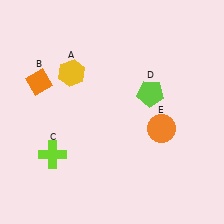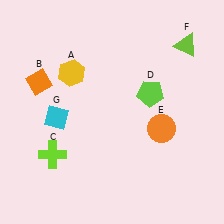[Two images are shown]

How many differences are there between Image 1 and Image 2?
There are 2 differences between the two images.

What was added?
A lime triangle (F), a cyan diamond (G) were added in Image 2.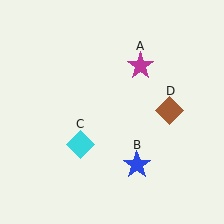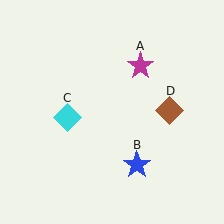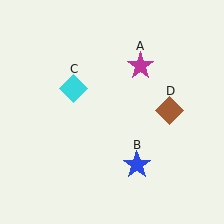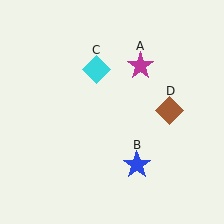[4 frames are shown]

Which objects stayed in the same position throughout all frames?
Magenta star (object A) and blue star (object B) and brown diamond (object D) remained stationary.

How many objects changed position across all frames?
1 object changed position: cyan diamond (object C).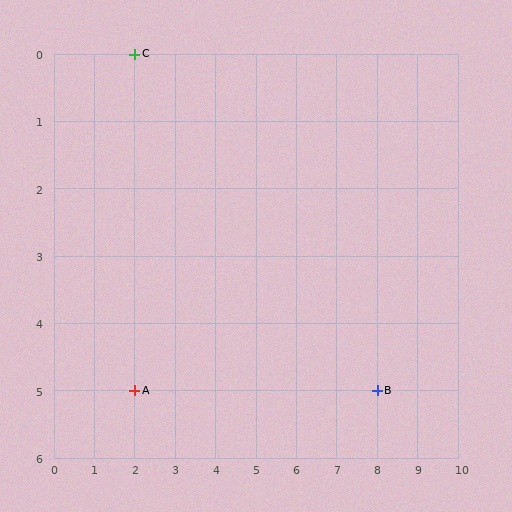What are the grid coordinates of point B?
Point B is at grid coordinates (8, 5).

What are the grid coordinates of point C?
Point C is at grid coordinates (2, 0).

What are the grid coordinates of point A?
Point A is at grid coordinates (2, 5).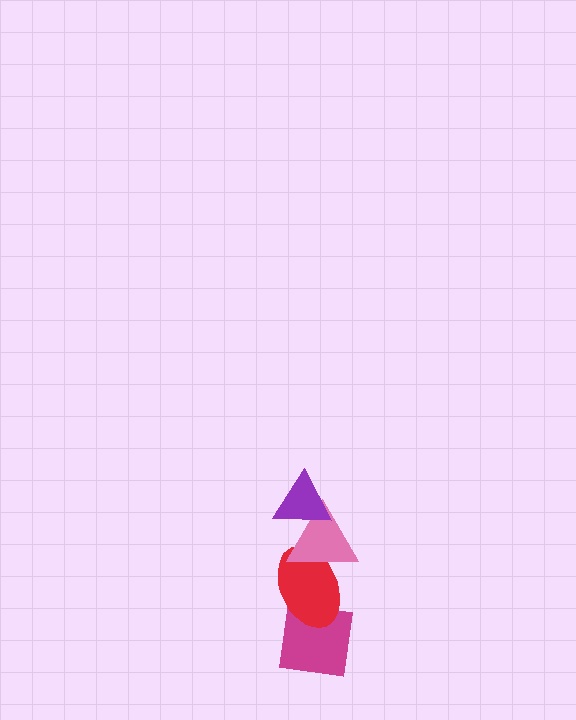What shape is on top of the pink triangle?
The purple triangle is on top of the pink triangle.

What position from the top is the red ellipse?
The red ellipse is 3rd from the top.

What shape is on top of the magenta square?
The red ellipse is on top of the magenta square.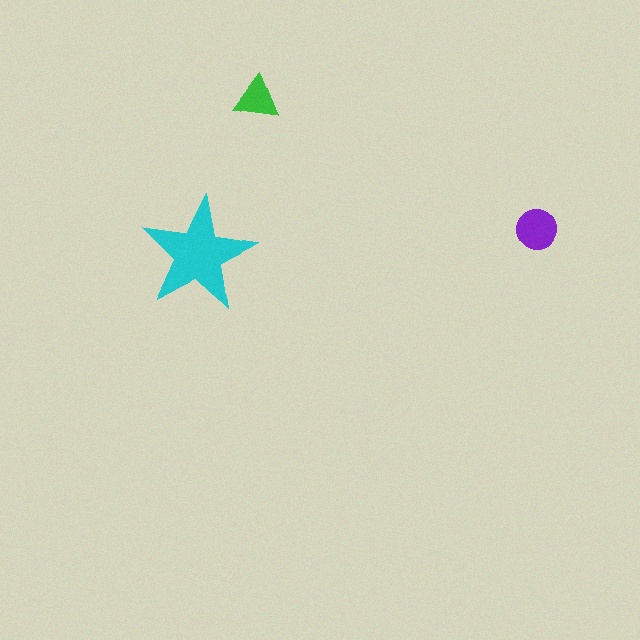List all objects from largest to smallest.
The cyan star, the purple circle, the green triangle.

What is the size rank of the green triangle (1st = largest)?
3rd.